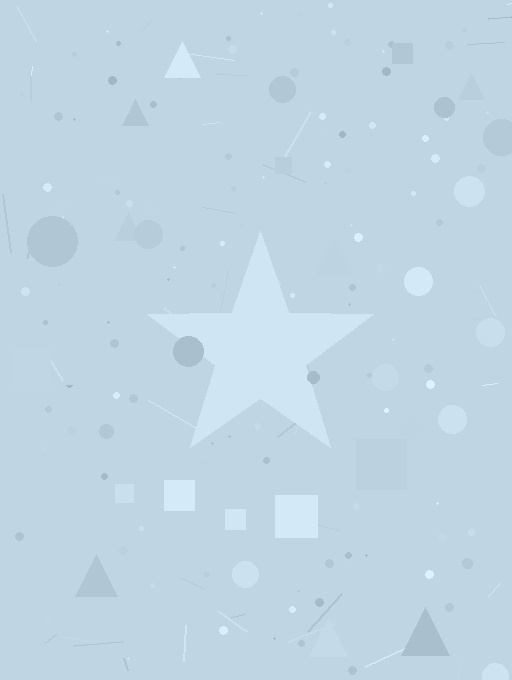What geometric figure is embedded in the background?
A star is embedded in the background.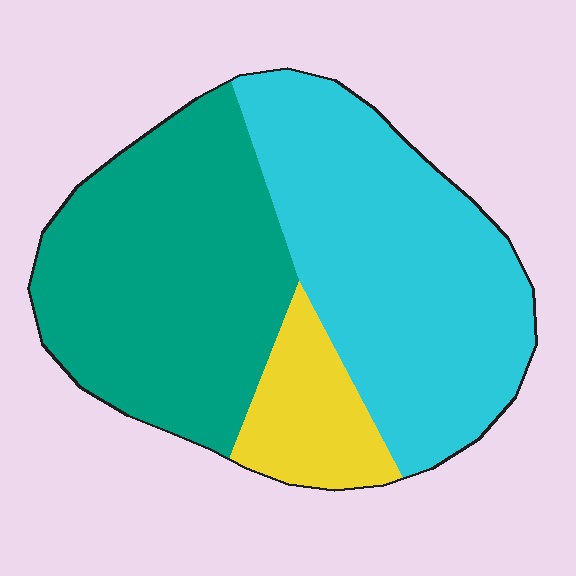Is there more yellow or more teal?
Teal.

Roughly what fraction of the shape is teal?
Teal covers roughly 45% of the shape.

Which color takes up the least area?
Yellow, at roughly 10%.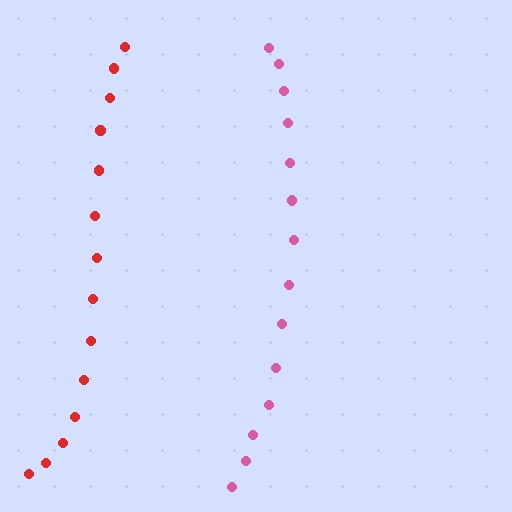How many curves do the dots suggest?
There are 2 distinct paths.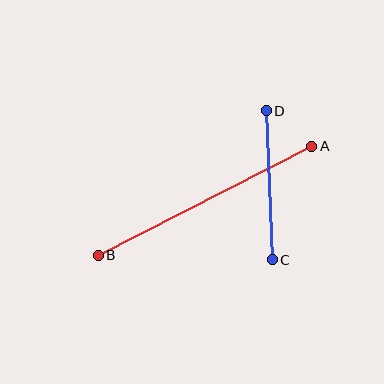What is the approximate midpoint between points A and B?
The midpoint is at approximately (205, 201) pixels.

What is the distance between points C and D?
The distance is approximately 149 pixels.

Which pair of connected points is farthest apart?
Points A and B are farthest apart.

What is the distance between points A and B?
The distance is approximately 239 pixels.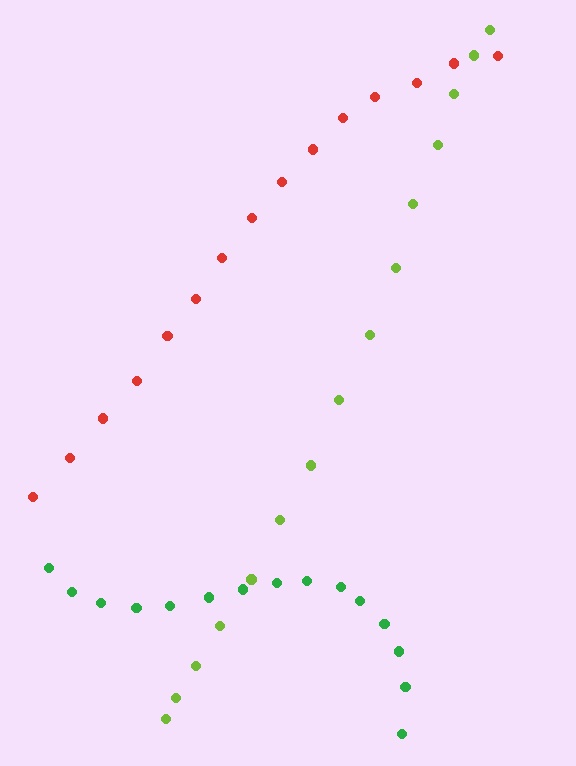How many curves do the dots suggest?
There are 3 distinct paths.